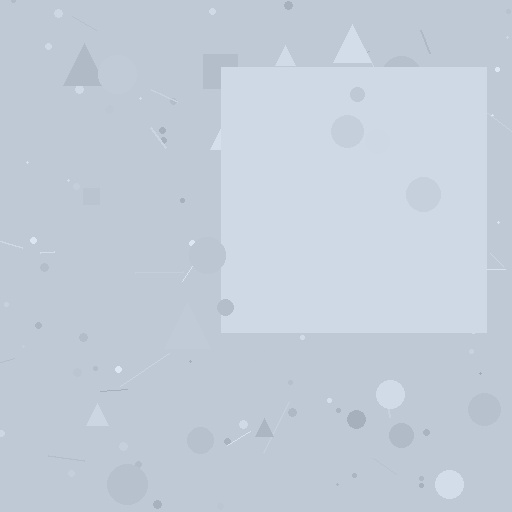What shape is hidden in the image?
A square is hidden in the image.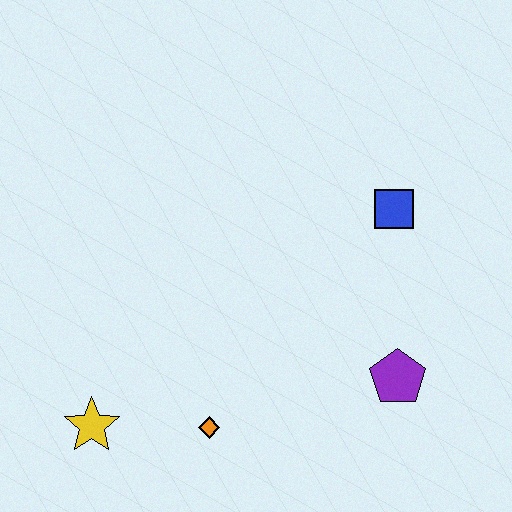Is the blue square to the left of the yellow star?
No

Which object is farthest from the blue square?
The yellow star is farthest from the blue square.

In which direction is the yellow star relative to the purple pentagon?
The yellow star is to the left of the purple pentagon.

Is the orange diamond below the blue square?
Yes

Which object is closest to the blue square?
The purple pentagon is closest to the blue square.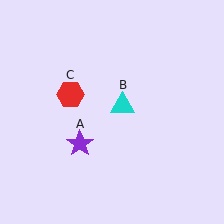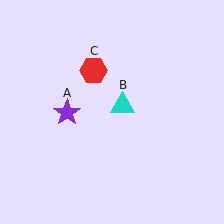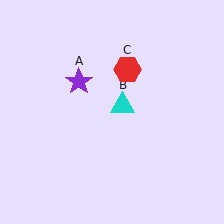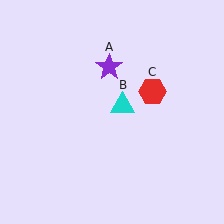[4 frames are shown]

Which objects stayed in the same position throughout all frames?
Cyan triangle (object B) remained stationary.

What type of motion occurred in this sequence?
The purple star (object A), red hexagon (object C) rotated clockwise around the center of the scene.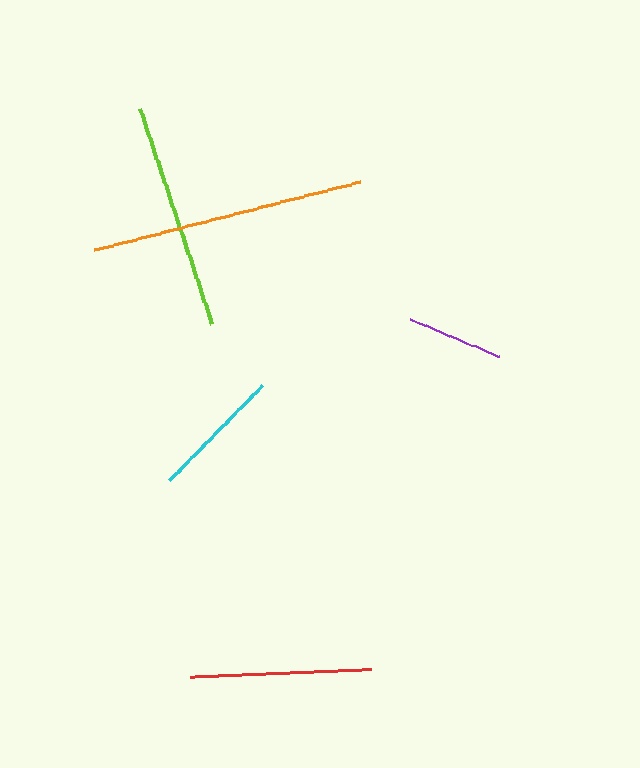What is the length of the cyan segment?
The cyan segment is approximately 133 pixels long.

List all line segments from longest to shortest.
From longest to shortest: orange, lime, red, cyan, purple.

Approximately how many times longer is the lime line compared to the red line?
The lime line is approximately 1.3 times the length of the red line.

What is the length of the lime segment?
The lime segment is approximately 227 pixels long.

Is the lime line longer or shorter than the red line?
The lime line is longer than the red line.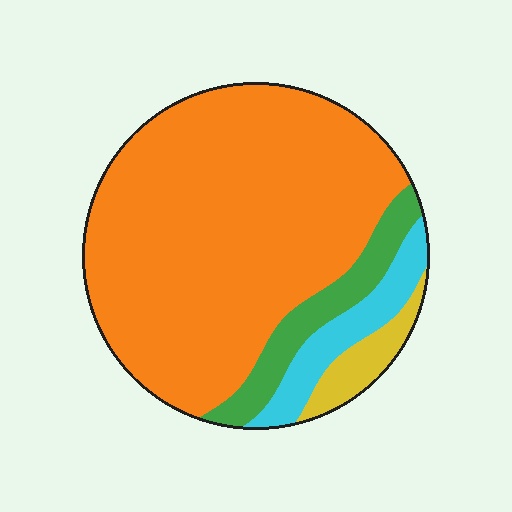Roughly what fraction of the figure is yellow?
Yellow covers 6% of the figure.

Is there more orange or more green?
Orange.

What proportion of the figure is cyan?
Cyan covers around 10% of the figure.